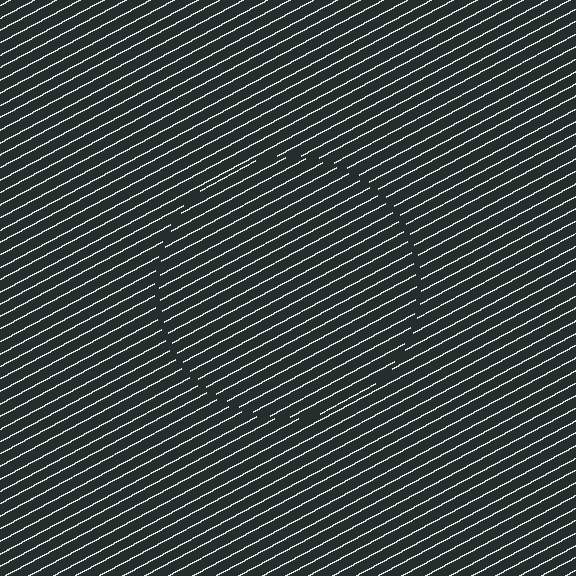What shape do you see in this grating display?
An illusory circle. The interior of the shape contains the same grating, shifted by half a period — the contour is defined by the phase discontinuity where line-ends from the inner and outer gratings abut.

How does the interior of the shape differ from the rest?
The interior of the shape contains the same grating, shifted by half a period — the contour is defined by the phase discontinuity where line-ends from the inner and outer gratings abut.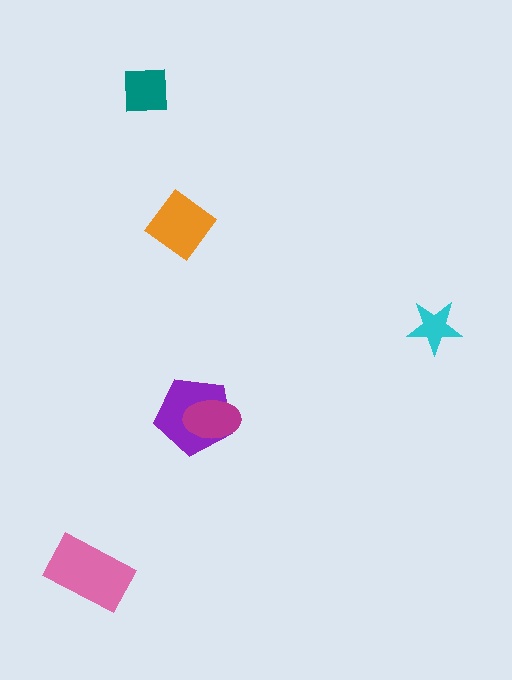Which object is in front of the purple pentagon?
The magenta ellipse is in front of the purple pentagon.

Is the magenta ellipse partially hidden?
No, no other shape covers it.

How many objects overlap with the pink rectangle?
0 objects overlap with the pink rectangle.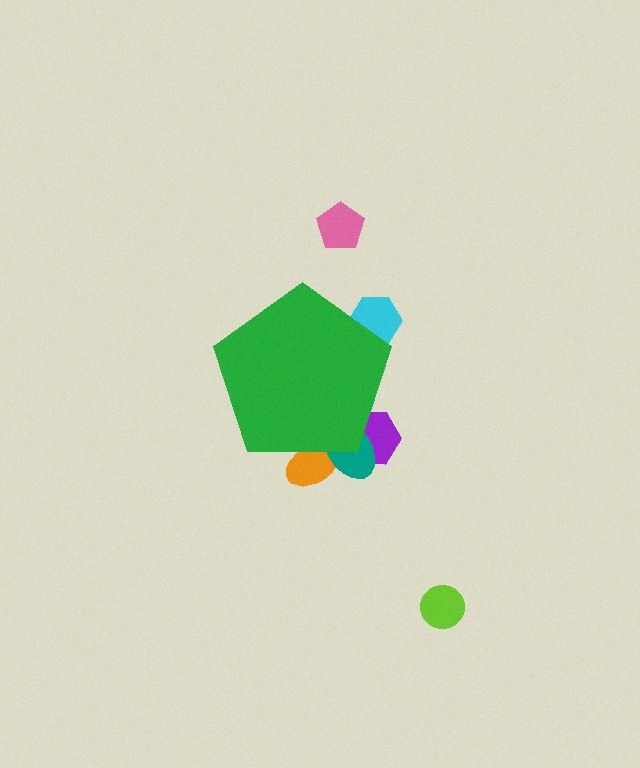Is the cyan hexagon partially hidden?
Yes, the cyan hexagon is partially hidden behind the green pentagon.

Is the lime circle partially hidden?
No, the lime circle is fully visible.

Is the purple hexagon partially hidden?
Yes, the purple hexagon is partially hidden behind the green pentagon.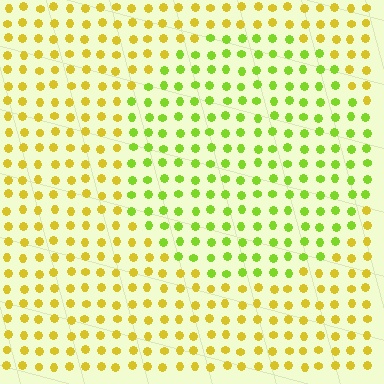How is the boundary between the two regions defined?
The boundary is defined purely by a slight shift in hue (about 38 degrees). Spacing, size, and orientation are identical on both sides.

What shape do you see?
I see a circle.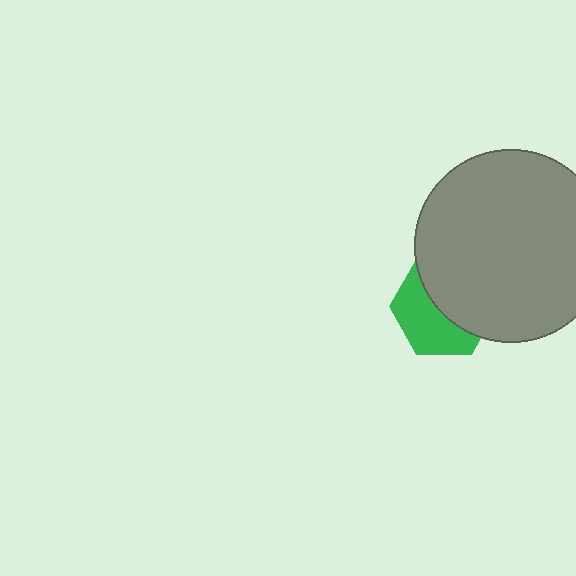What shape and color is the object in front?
The object in front is a gray circle.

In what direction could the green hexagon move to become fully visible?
The green hexagon could move toward the lower-left. That would shift it out from behind the gray circle entirely.